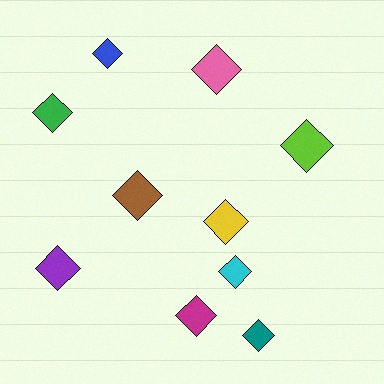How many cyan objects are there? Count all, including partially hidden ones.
There is 1 cyan object.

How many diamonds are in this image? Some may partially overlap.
There are 10 diamonds.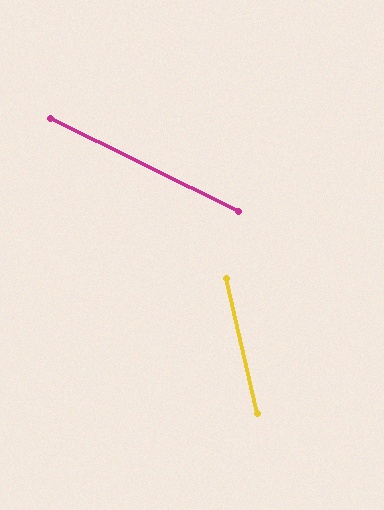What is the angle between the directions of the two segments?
Approximately 51 degrees.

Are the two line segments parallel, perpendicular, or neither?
Neither parallel nor perpendicular — they differ by about 51°.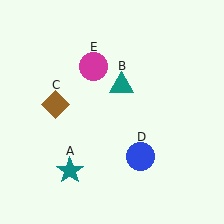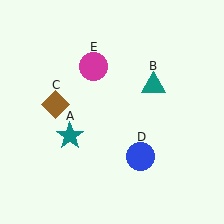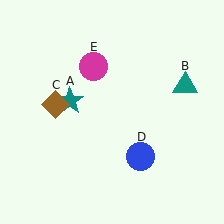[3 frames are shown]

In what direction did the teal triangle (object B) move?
The teal triangle (object B) moved right.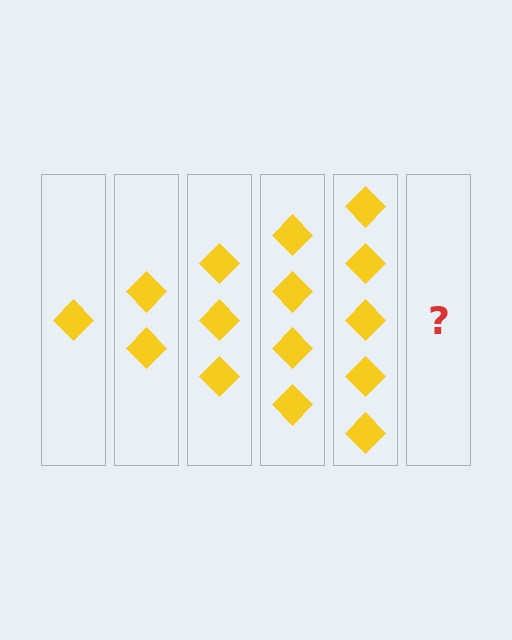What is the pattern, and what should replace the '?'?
The pattern is that each step adds one more diamond. The '?' should be 6 diamonds.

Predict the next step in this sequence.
The next step is 6 diamonds.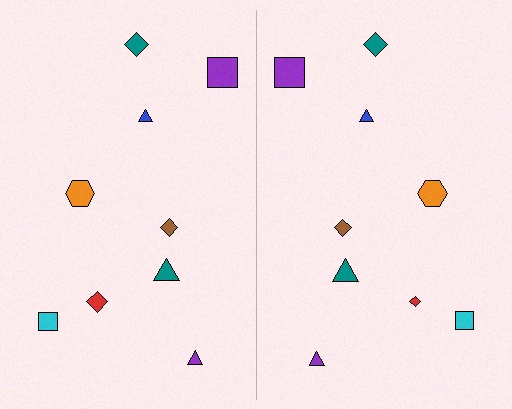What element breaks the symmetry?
The red diamond on the right side has a different size than its mirror counterpart.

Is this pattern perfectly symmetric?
No, the pattern is not perfectly symmetric. The red diamond on the right side has a different size than its mirror counterpart.